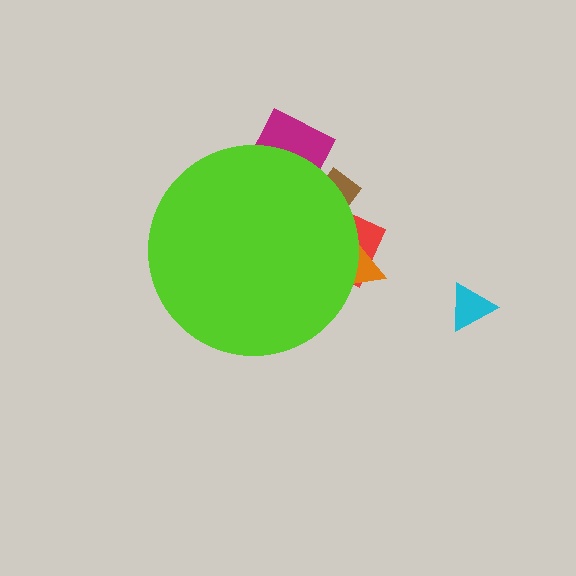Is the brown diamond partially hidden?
Yes, the brown diamond is partially hidden behind the lime circle.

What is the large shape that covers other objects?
A lime circle.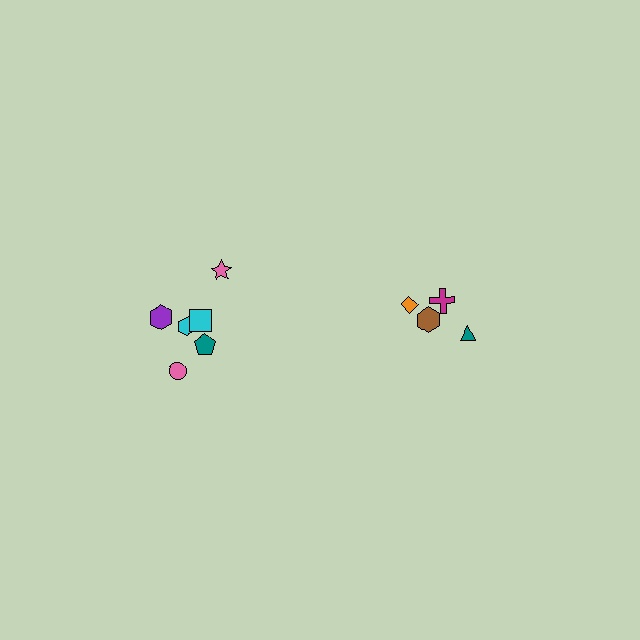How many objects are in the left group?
There are 6 objects.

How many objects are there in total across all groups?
There are 10 objects.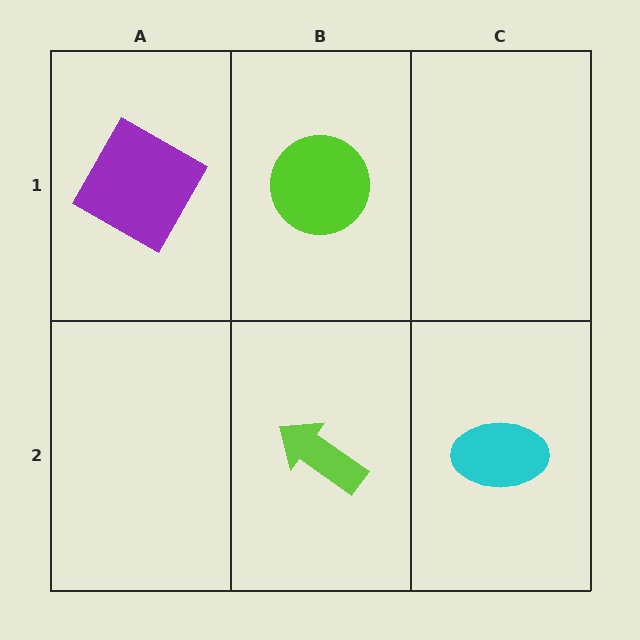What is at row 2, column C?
A cyan ellipse.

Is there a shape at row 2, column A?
No, that cell is empty.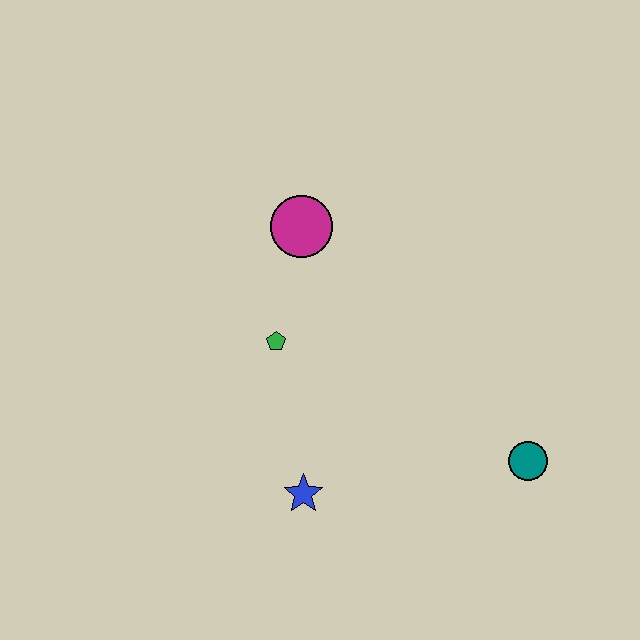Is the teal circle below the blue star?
No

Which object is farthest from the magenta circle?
The teal circle is farthest from the magenta circle.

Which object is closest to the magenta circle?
The green pentagon is closest to the magenta circle.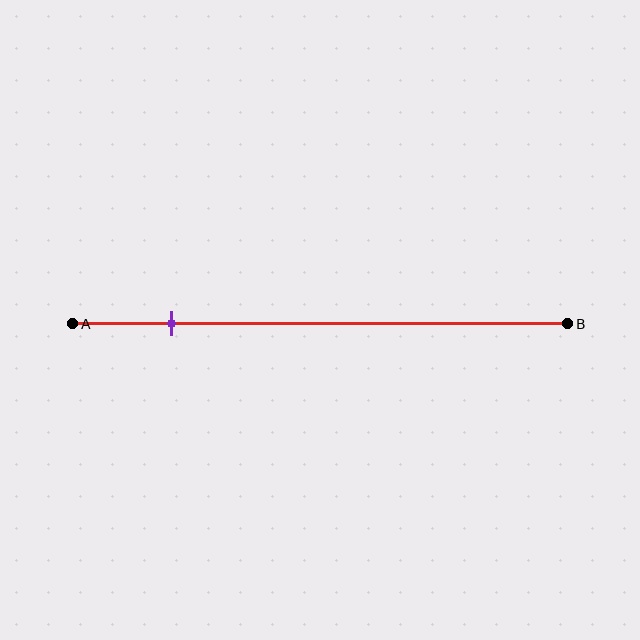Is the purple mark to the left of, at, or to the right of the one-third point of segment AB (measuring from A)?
The purple mark is to the left of the one-third point of segment AB.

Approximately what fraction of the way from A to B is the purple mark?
The purple mark is approximately 20% of the way from A to B.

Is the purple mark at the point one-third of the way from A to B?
No, the mark is at about 20% from A, not at the 33% one-third point.